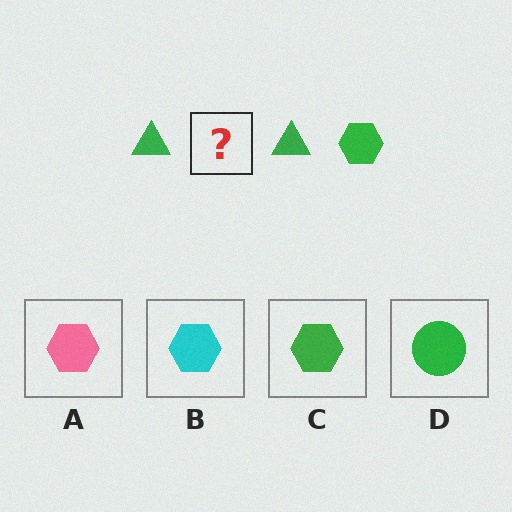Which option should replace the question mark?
Option C.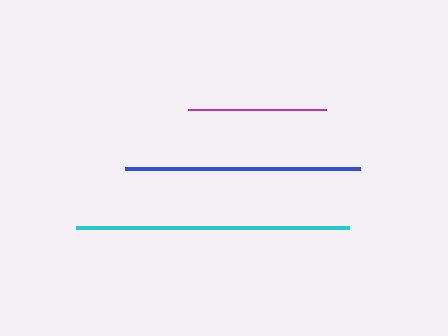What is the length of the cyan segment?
The cyan segment is approximately 274 pixels long.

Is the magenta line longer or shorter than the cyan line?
The cyan line is longer than the magenta line.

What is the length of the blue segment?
The blue segment is approximately 235 pixels long.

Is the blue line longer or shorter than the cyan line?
The cyan line is longer than the blue line.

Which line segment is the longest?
The cyan line is the longest at approximately 274 pixels.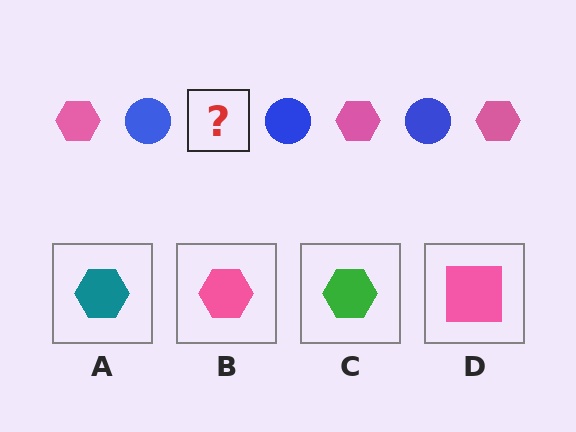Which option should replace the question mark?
Option B.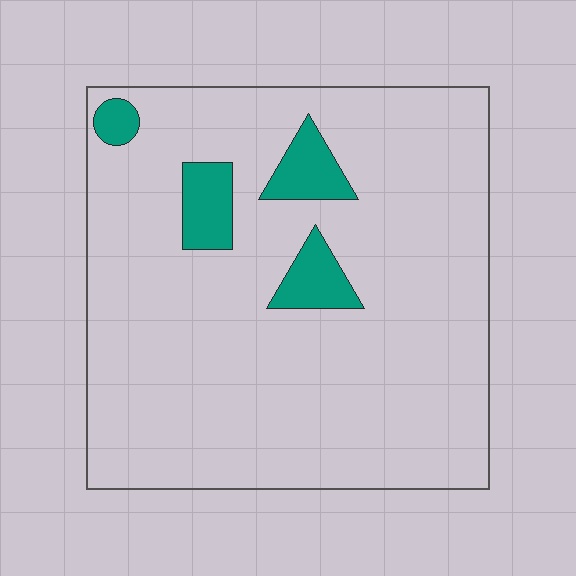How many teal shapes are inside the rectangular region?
4.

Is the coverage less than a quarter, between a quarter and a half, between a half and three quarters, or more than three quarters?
Less than a quarter.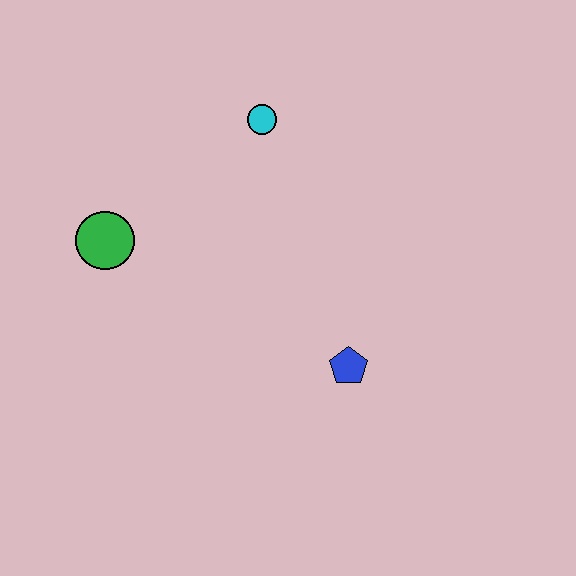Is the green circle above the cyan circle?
No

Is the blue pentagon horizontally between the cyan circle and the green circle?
No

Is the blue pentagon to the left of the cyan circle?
No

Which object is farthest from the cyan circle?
The blue pentagon is farthest from the cyan circle.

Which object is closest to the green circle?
The cyan circle is closest to the green circle.